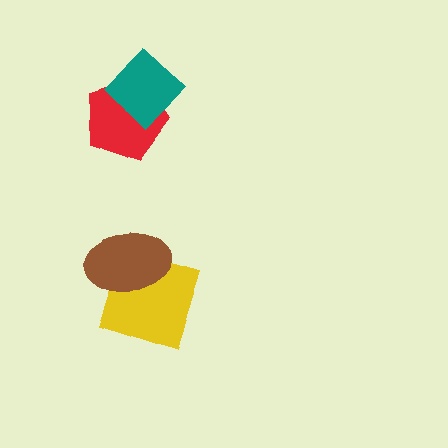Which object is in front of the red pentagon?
The teal diamond is in front of the red pentagon.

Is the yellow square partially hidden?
Yes, it is partially covered by another shape.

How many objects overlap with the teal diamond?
1 object overlaps with the teal diamond.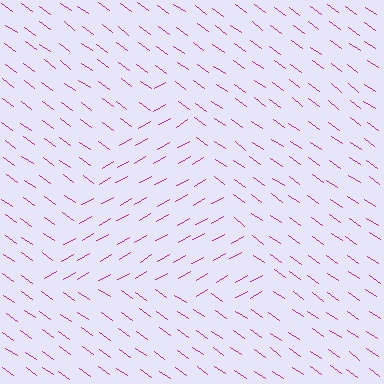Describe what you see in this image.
The image is filled with small magenta line segments. A triangle region in the image has lines oriented differently from the surrounding lines, creating a visible texture boundary.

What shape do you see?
I see a triangle.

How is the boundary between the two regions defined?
The boundary is defined purely by a change in line orientation (approximately 65 degrees difference). All lines are the same color and thickness.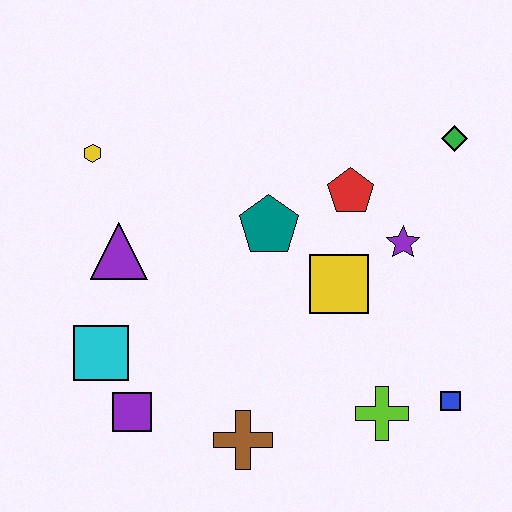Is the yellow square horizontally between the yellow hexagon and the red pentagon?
Yes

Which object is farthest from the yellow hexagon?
The blue square is farthest from the yellow hexagon.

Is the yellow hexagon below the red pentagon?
No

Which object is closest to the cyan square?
The purple square is closest to the cyan square.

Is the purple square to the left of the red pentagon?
Yes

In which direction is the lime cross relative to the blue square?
The lime cross is to the left of the blue square.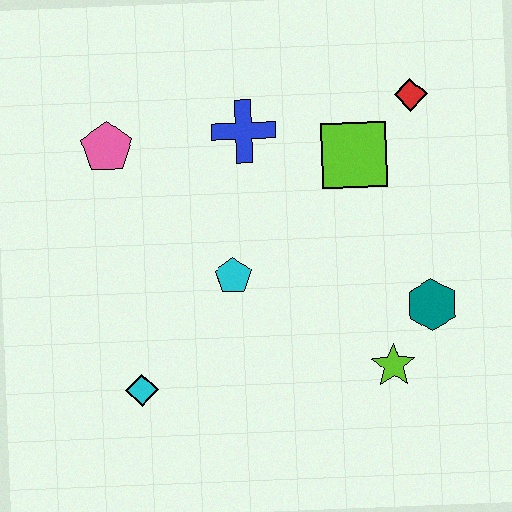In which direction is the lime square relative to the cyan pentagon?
The lime square is to the right of the cyan pentagon.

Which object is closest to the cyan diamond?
The cyan pentagon is closest to the cyan diamond.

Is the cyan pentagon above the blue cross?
No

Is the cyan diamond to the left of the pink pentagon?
No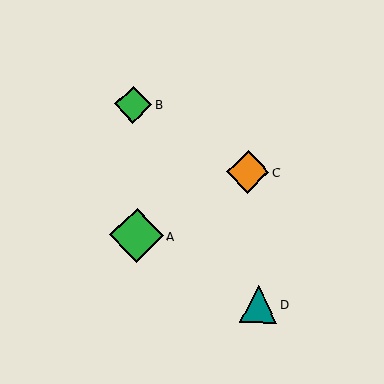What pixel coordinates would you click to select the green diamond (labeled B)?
Click at (133, 105) to select the green diamond B.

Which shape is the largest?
The green diamond (labeled A) is the largest.